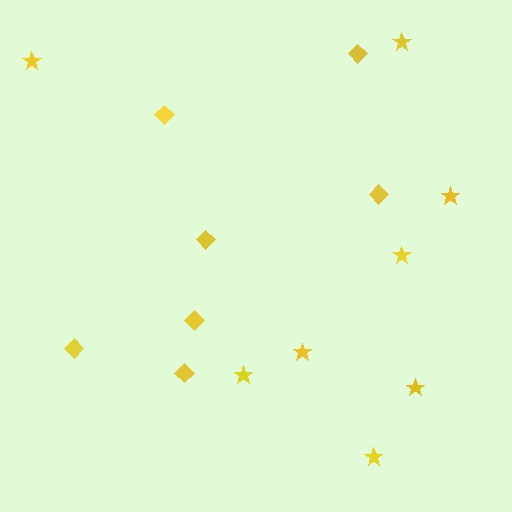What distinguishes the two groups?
There are 2 groups: one group of diamonds (7) and one group of stars (8).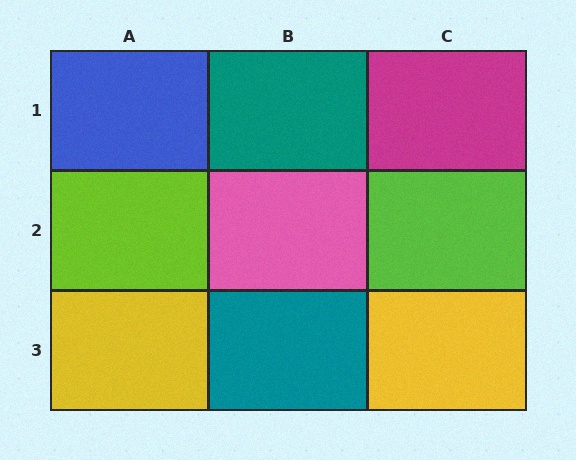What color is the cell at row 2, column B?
Pink.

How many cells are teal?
2 cells are teal.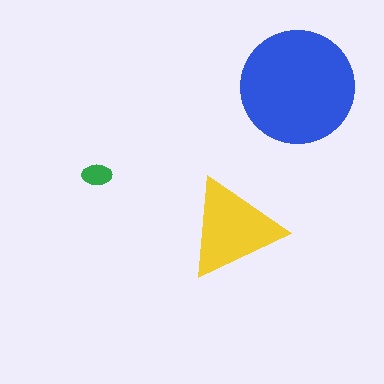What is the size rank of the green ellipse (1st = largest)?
3rd.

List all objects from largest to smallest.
The blue circle, the yellow triangle, the green ellipse.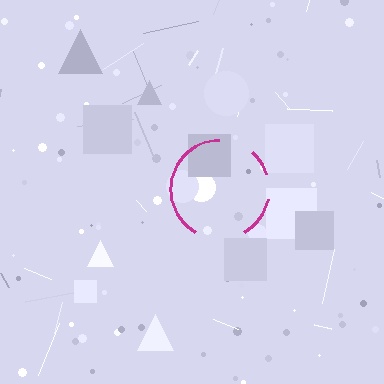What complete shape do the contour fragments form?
The contour fragments form a circle.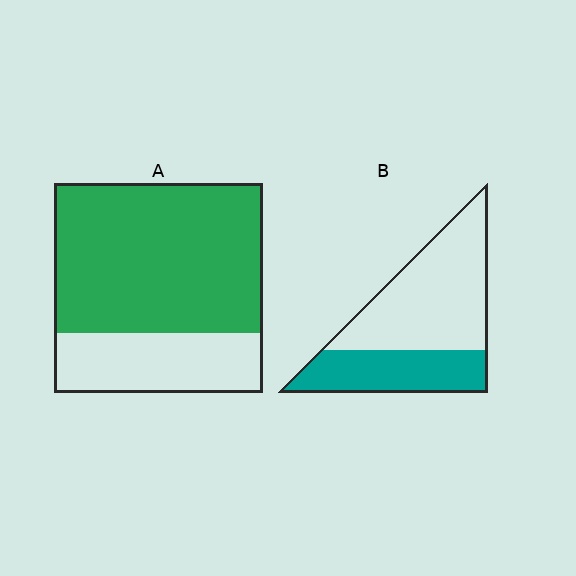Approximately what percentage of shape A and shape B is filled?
A is approximately 70% and B is approximately 35%.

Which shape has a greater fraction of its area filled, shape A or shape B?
Shape A.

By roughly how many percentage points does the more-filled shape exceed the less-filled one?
By roughly 35 percentage points (A over B).